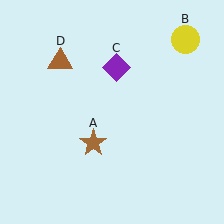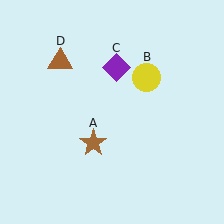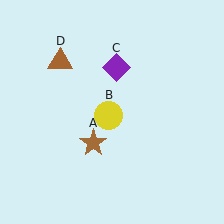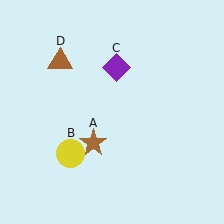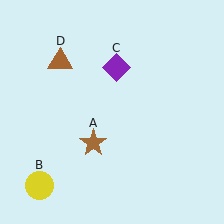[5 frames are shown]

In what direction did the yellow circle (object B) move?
The yellow circle (object B) moved down and to the left.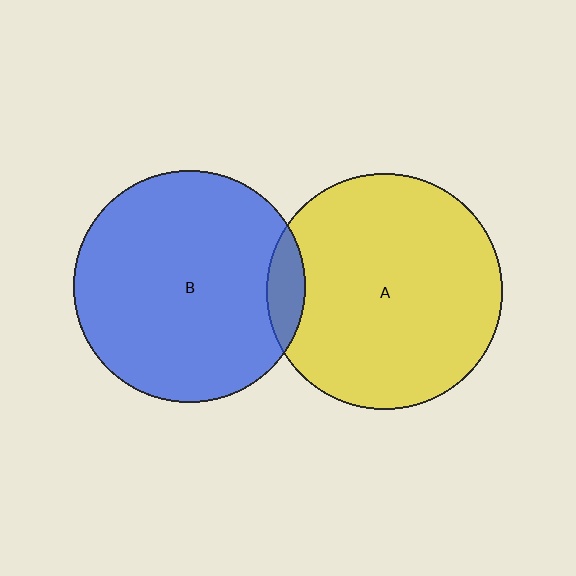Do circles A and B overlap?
Yes.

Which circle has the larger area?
Circle A (yellow).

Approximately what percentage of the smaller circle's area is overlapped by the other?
Approximately 10%.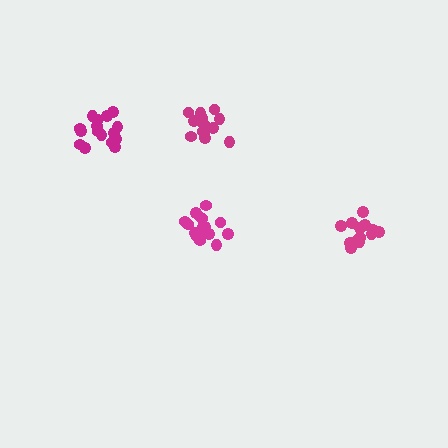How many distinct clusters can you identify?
There are 4 distinct clusters.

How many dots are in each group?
Group 1: 17 dots, Group 2: 16 dots, Group 3: 13 dots, Group 4: 14 dots (60 total).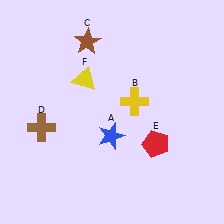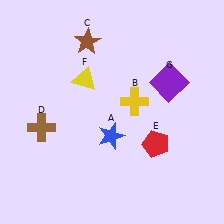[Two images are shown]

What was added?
A purple square (G) was added in Image 2.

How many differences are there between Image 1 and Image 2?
There is 1 difference between the two images.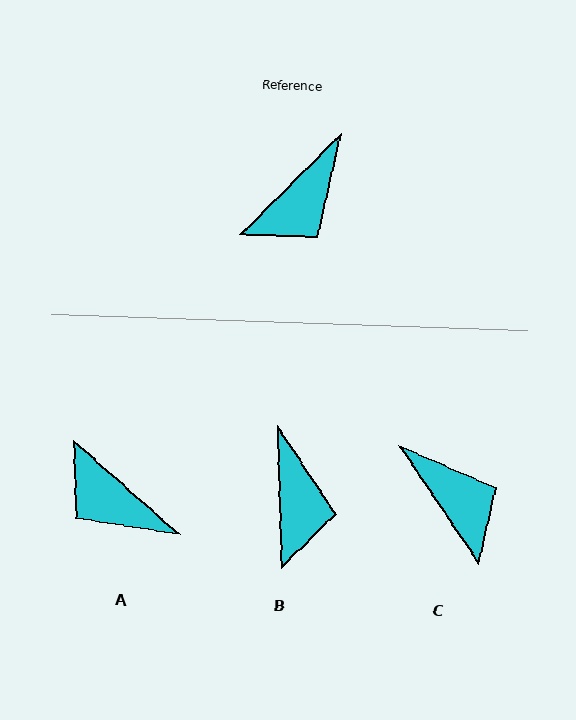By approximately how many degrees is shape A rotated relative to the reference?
Approximately 86 degrees clockwise.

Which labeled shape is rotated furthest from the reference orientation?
A, about 86 degrees away.